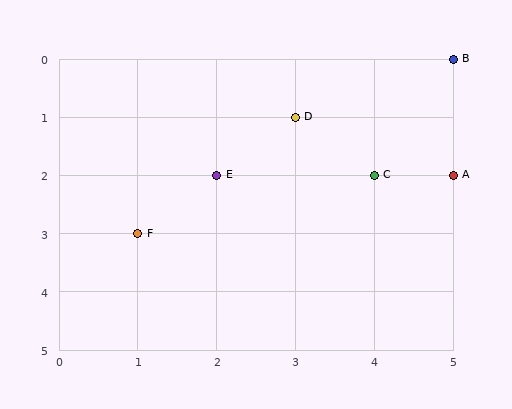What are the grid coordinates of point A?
Point A is at grid coordinates (5, 2).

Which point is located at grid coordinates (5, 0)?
Point B is at (5, 0).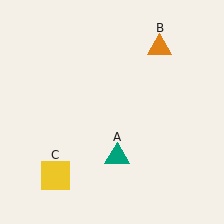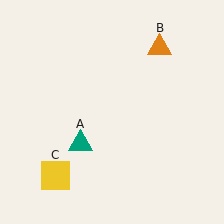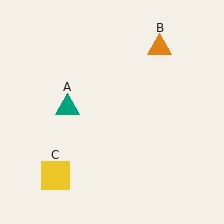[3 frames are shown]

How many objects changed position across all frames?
1 object changed position: teal triangle (object A).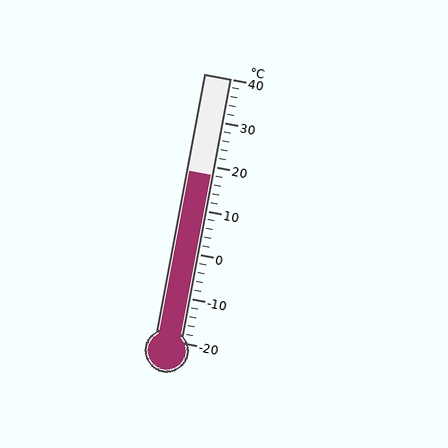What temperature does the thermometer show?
The thermometer shows approximately 18°C.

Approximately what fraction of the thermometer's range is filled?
The thermometer is filled to approximately 65% of its range.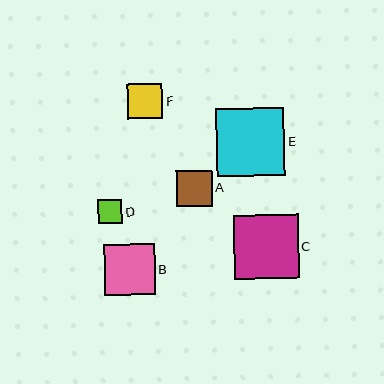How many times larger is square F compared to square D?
Square F is approximately 1.5 times the size of square D.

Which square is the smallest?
Square D is the smallest with a size of approximately 24 pixels.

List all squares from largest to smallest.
From largest to smallest: E, C, B, A, F, D.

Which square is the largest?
Square E is the largest with a size of approximately 69 pixels.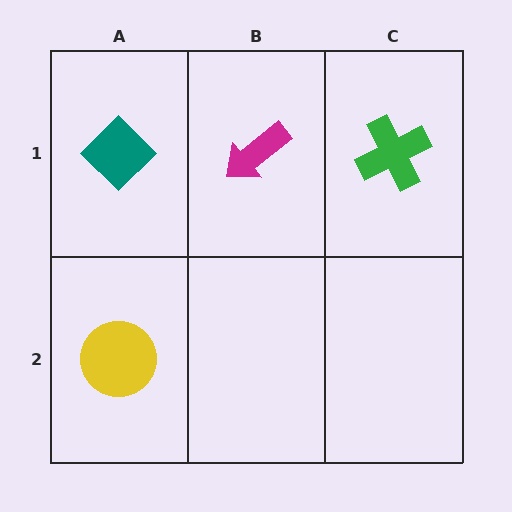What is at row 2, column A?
A yellow circle.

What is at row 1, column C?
A green cross.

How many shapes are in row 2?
1 shape.